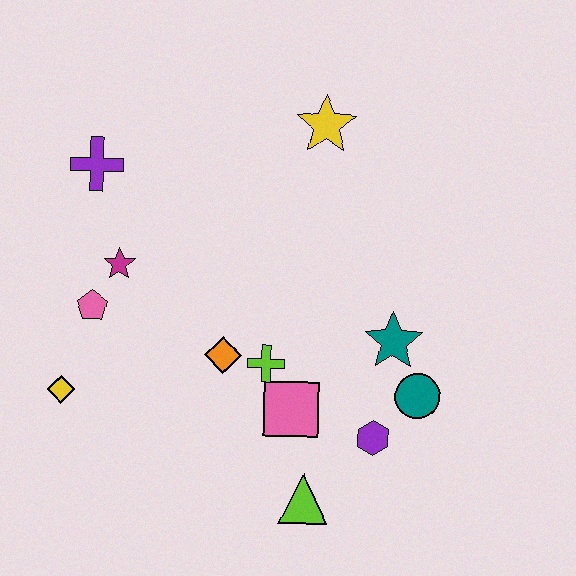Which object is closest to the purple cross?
The magenta star is closest to the purple cross.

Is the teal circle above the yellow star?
No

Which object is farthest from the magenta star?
The teal circle is farthest from the magenta star.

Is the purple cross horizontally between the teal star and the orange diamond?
No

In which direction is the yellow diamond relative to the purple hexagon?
The yellow diamond is to the left of the purple hexagon.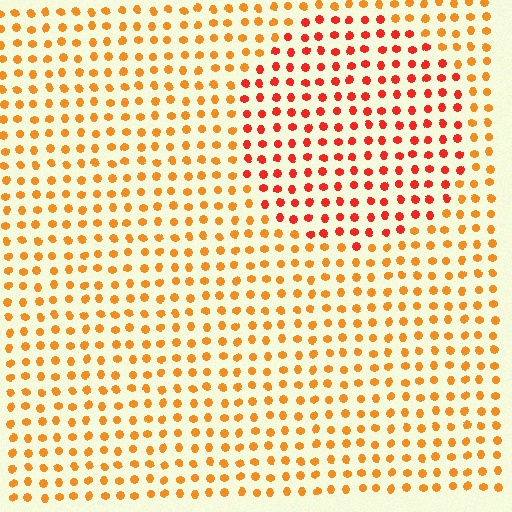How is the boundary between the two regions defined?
The boundary is defined purely by a slight shift in hue (about 30 degrees). Spacing, size, and orientation are identical on both sides.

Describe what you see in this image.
The image is filled with small orange elements in a uniform arrangement. A circle-shaped region is visible where the elements are tinted to a slightly different hue, forming a subtle color boundary.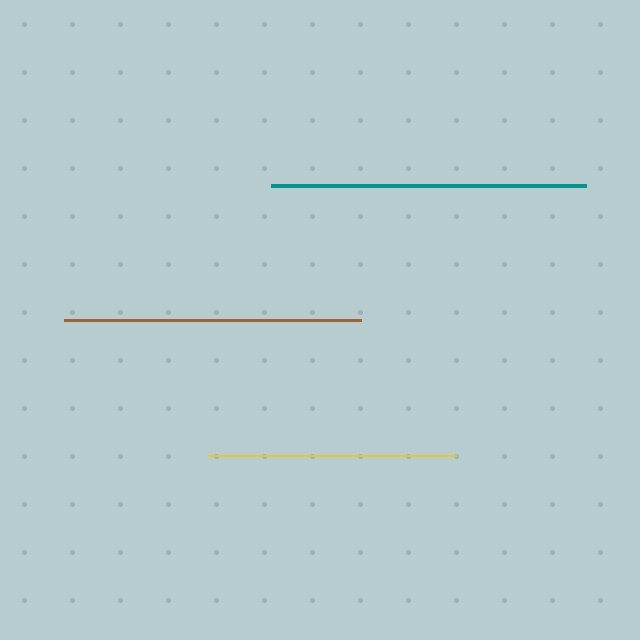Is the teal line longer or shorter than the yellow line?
The teal line is longer than the yellow line.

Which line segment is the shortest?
The yellow line is the shortest at approximately 247 pixels.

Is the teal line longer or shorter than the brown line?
The teal line is longer than the brown line.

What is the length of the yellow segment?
The yellow segment is approximately 247 pixels long.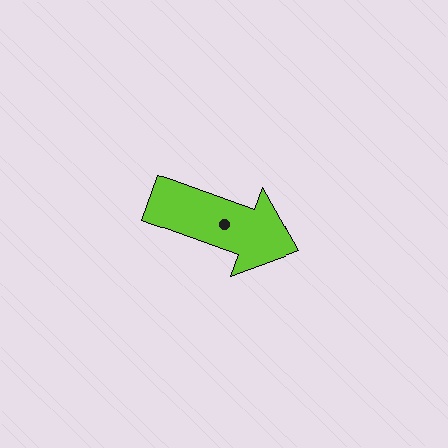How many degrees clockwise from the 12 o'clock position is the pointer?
Approximately 110 degrees.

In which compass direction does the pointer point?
East.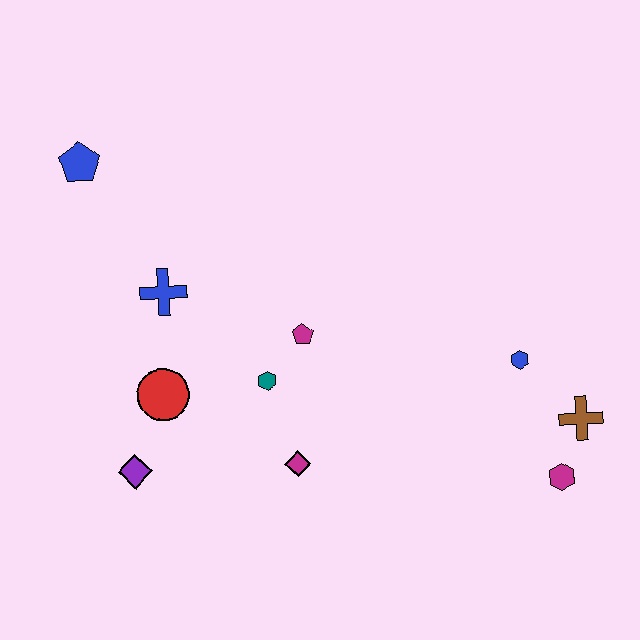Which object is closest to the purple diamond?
The red circle is closest to the purple diamond.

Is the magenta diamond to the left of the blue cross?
No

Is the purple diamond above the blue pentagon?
No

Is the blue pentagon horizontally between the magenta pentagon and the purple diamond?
No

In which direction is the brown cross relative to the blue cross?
The brown cross is to the right of the blue cross.